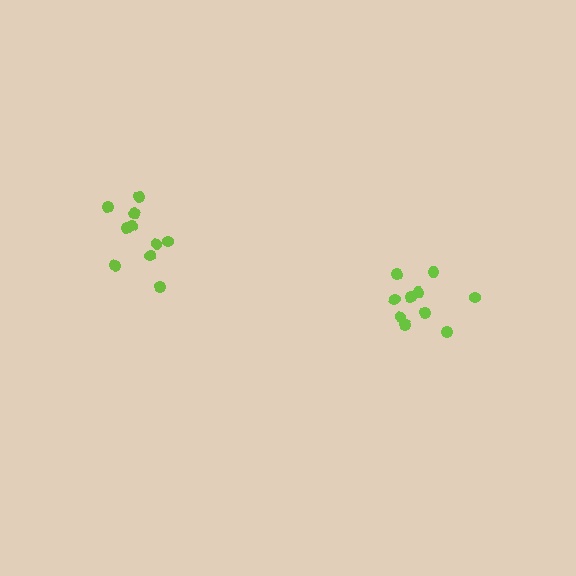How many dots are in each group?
Group 1: 10 dots, Group 2: 10 dots (20 total).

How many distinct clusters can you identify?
There are 2 distinct clusters.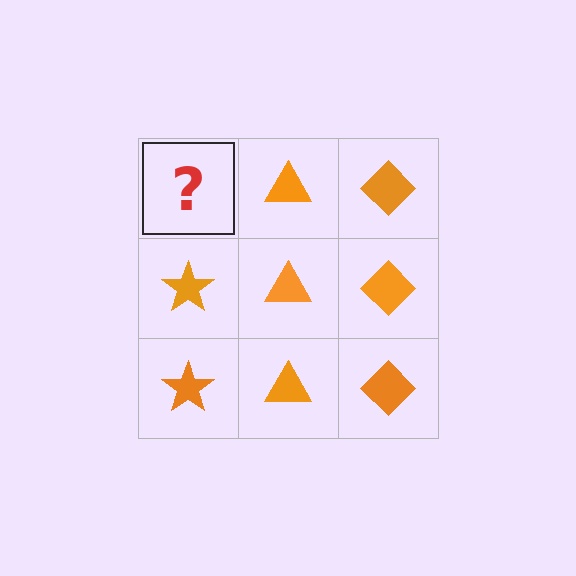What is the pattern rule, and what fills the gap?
The rule is that each column has a consistent shape. The gap should be filled with an orange star.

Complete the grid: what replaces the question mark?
The question mark should be replaced with an orange star.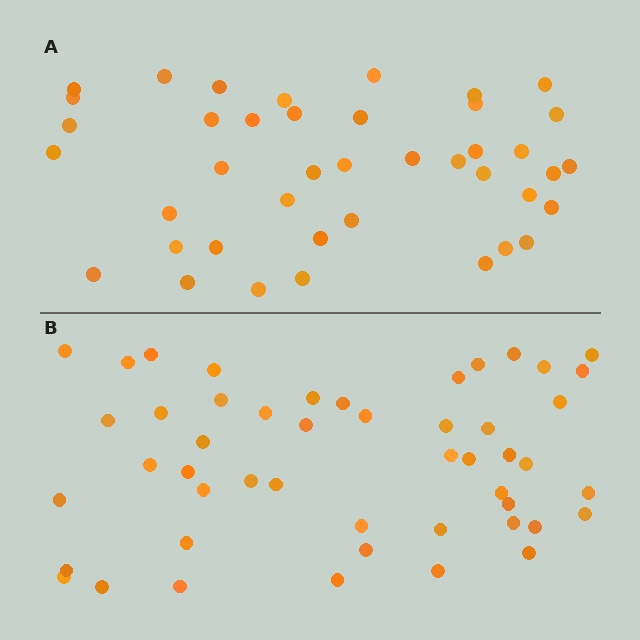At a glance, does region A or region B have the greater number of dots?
Region B (the bottom region) has more dots.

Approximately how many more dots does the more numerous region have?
Region B has roughly 8 or so more dots than region A.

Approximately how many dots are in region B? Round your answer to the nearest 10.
About 50 dots. (The exact count is 49, which rounds to 50.)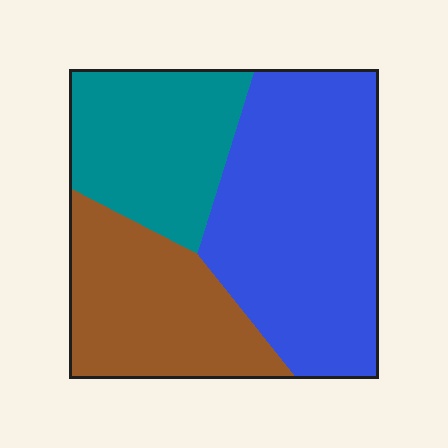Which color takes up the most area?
Blue, at roughly 45%.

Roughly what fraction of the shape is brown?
Brown takes up between a sixth and a third of the shape.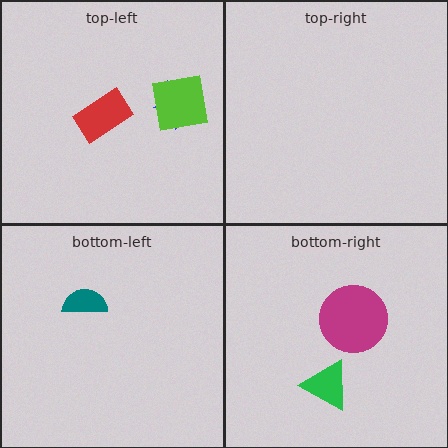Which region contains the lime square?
The top-left region.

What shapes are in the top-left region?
The blue star, the red rectangle, the lime square.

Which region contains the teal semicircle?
The bottom-left region.